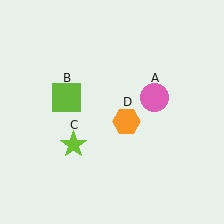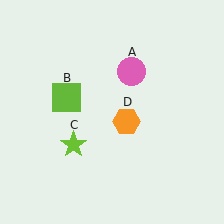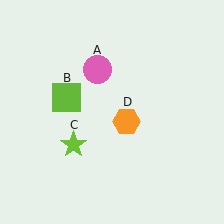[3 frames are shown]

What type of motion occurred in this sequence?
The pink circle (object A) rotated counterclockwise around the center of the scene.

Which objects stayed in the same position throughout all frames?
Lime square (object B) and lime star (object C) and orange hexagon (object D) remained stationary.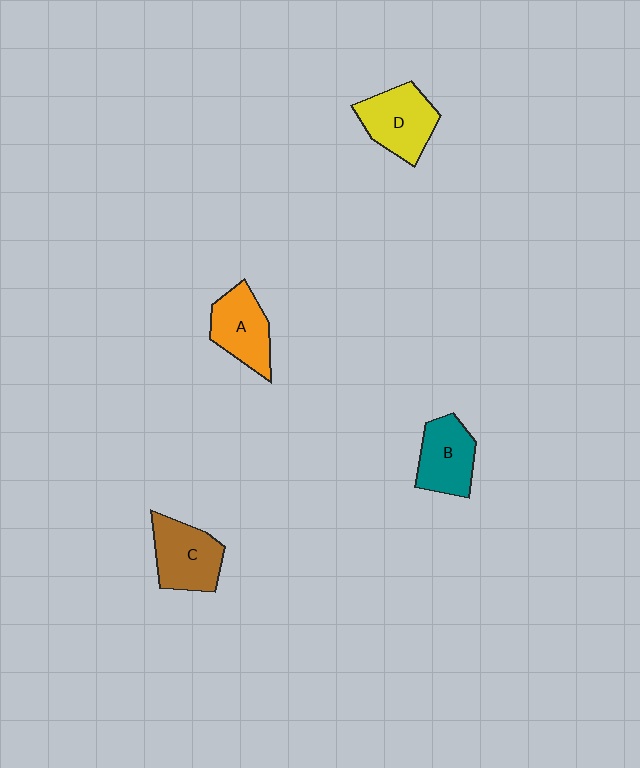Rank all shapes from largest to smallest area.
From largest to smallest: D (yellow), C (brown), A (orange), B (teal).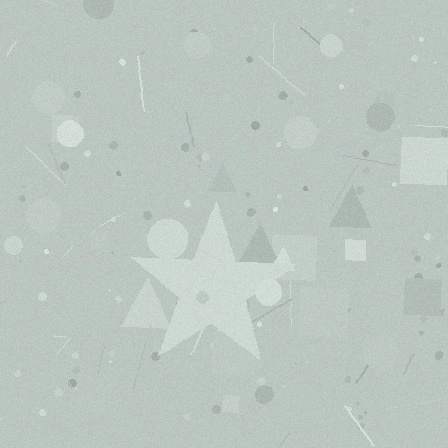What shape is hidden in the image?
A star is hidden in the image.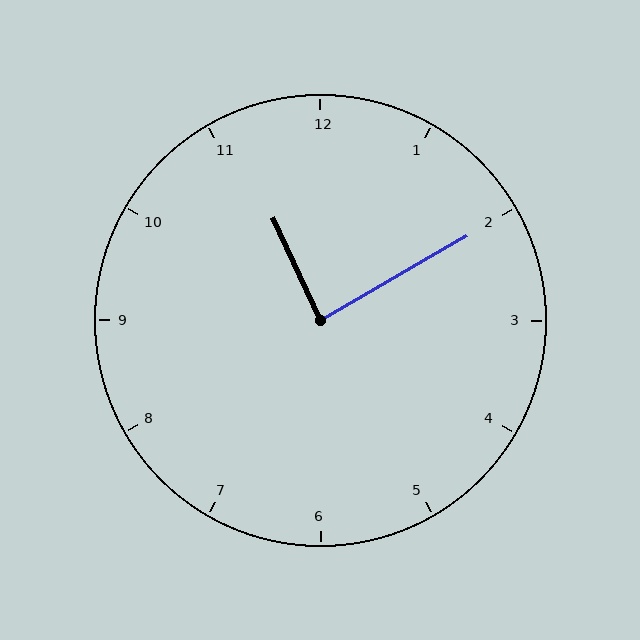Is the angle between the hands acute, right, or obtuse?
It is right.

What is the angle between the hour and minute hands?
Approximately 85 degrees.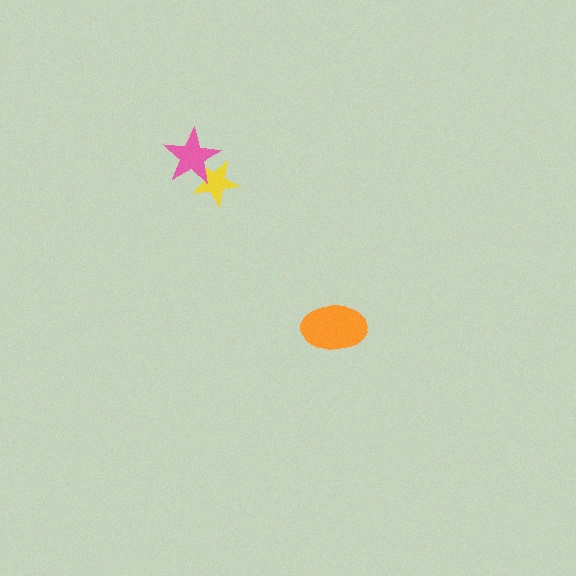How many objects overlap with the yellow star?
1 object overlaps with the yellow star.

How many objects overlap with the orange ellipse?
0 objects overlap with the orange ellipse.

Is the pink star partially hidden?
No, no other shape covers it.